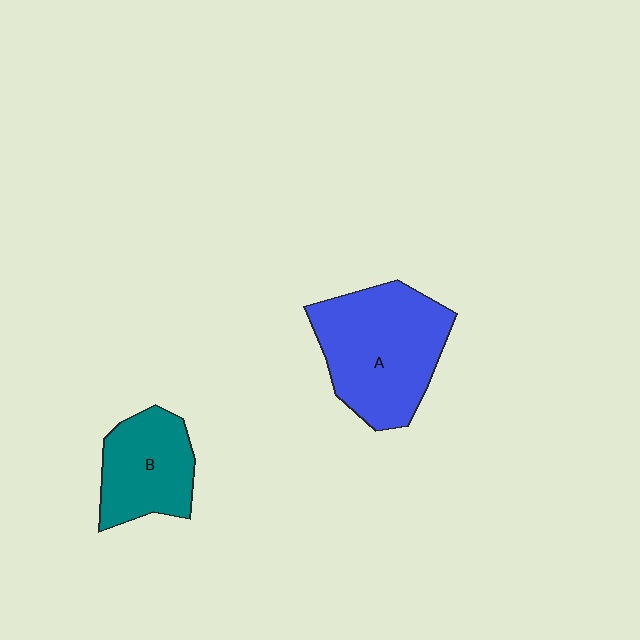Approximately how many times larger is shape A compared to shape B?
Approximately 1.6 times.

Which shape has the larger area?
Shape A (blue).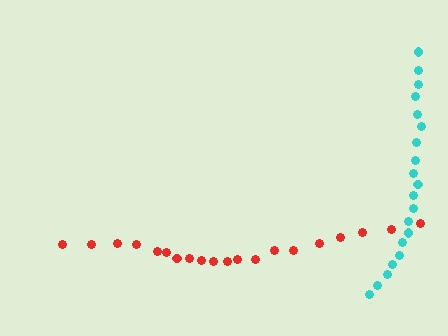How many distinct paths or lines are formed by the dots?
There are 2 distinct paths.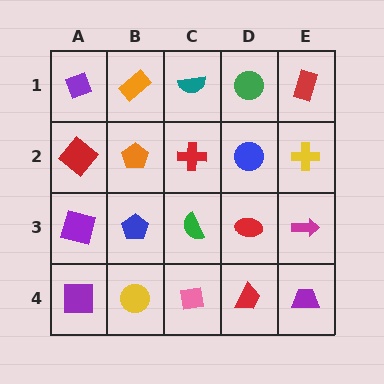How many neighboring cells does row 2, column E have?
3.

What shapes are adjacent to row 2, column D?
A green circle (row 1, column D), a red ellipse (row 3, column D), a red cross (row 2, column C), a yellow cross (row 2, column E).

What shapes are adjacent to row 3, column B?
An orange pentagon (row 2, column B), a yellow circle (row 4, column B), a purple square (row 3, column A), a green semicircle (row 3, column C).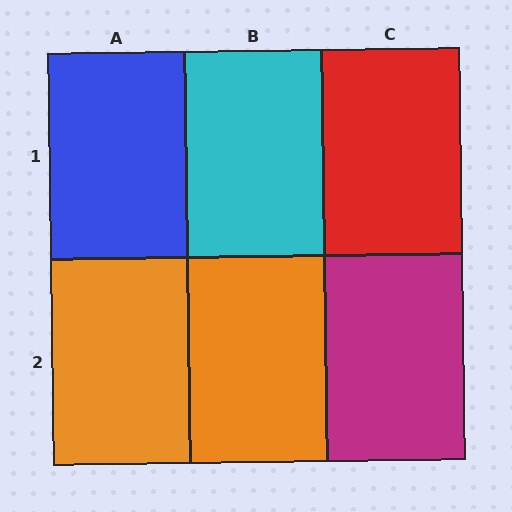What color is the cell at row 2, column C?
Magenta.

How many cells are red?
1 cell is red.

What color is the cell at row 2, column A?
Orange.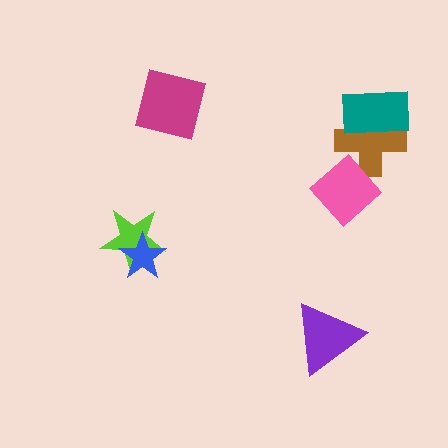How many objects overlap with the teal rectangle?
1 object overlaps with the teal rectangle.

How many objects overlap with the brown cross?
1 object overlaps with the brown cross.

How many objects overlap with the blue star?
1 object overlaps with the blue star.